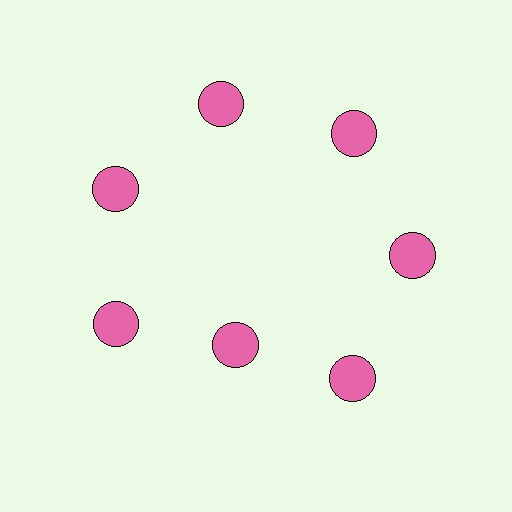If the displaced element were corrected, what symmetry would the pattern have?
It would have 7-fold rotational symmetry — the pattern would map onto itself every 51 degrees.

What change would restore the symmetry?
The symmetry would be restored by moving it outward, back onto the ring so that all 7 circles sit at equal angles and equal distance from the center.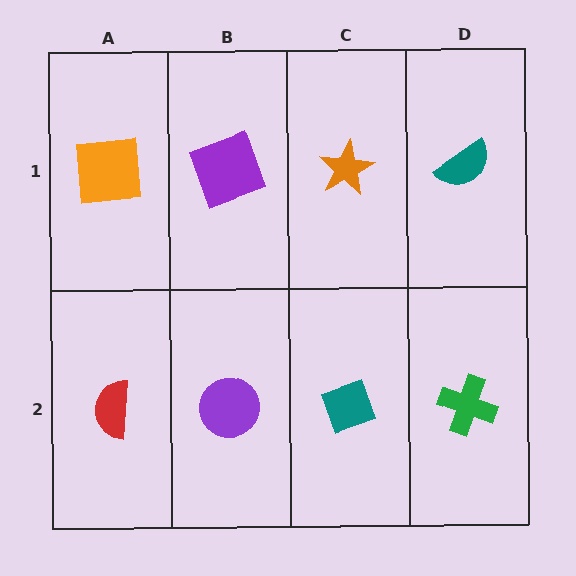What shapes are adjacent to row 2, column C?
An orange star (row 1, column C), a purple circle (row 2, column B), a green cross (row 2, column D).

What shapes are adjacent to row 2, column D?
A teal semicircle (row 1, column D), a teal diamond (row 2, column C).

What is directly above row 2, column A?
An orange square.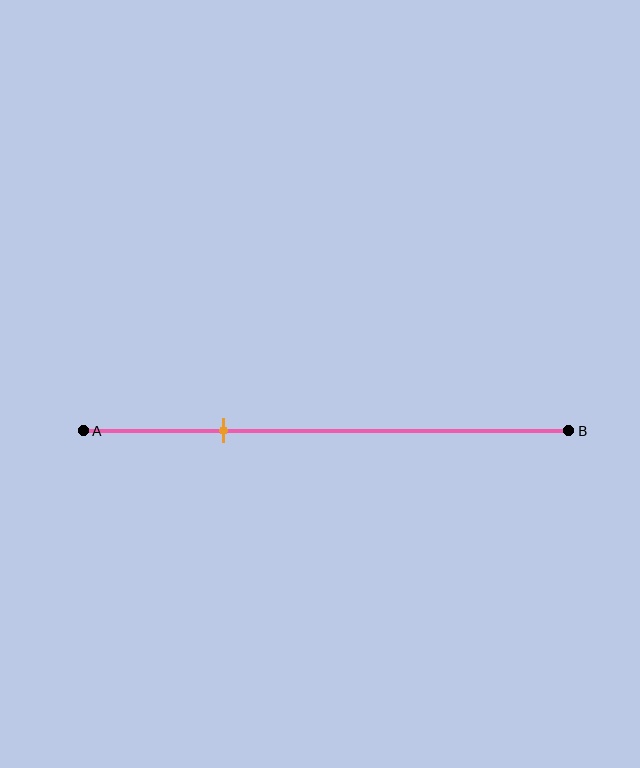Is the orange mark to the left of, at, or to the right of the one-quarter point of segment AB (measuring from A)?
The orange mark is to the right of the one-quarter point of segment AB.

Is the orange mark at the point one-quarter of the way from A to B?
No, the mark is at about 30% from A, not at the 25% one-quarter point.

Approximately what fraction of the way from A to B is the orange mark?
The orange mark is approximately 30% of the way from A to B.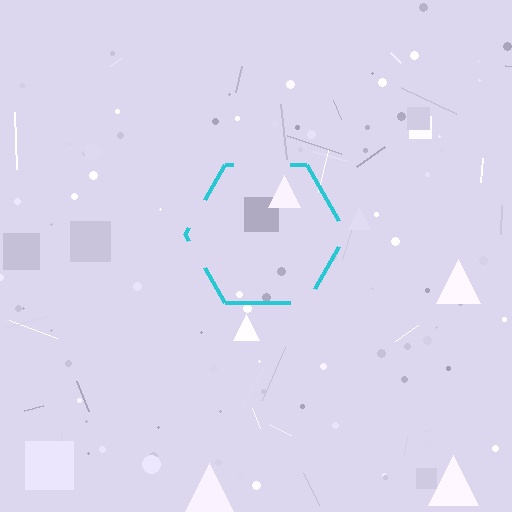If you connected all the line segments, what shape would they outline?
They would outline a hexagon.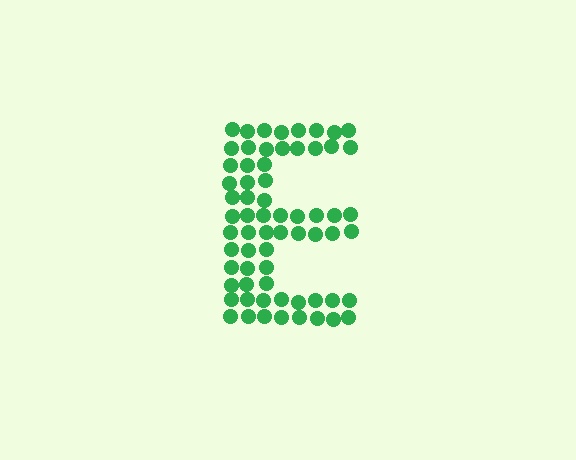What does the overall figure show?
The overall figure shows the letter E.